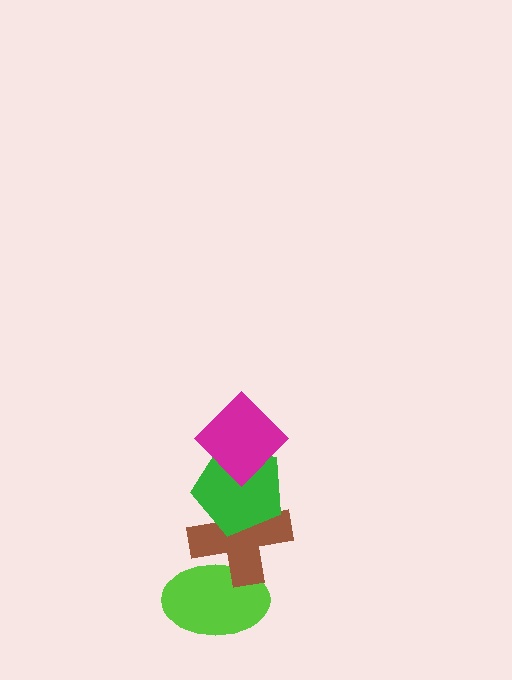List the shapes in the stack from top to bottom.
From top to bottom: the magenta diamond, the green pentagon, the brown cross, the lime ellipse.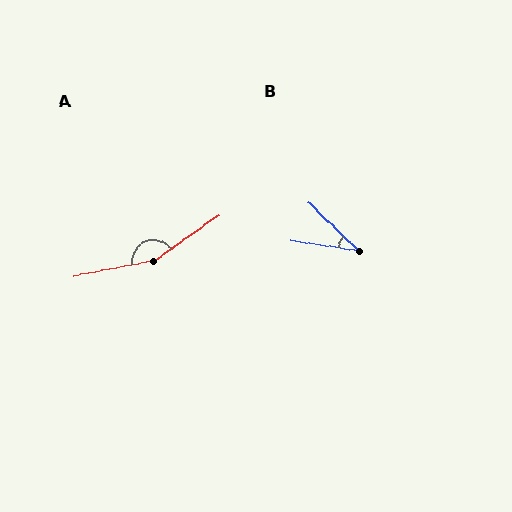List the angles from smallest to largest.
B (36°), A (155°).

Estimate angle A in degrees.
Approximately 155 degrees.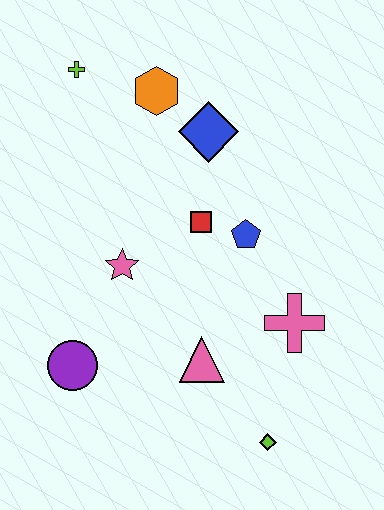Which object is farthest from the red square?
The lime diamond is farthest from the red square.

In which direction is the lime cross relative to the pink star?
The lime cross is above the pink star.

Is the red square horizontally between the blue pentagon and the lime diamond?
No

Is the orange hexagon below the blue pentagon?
No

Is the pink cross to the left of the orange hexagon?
No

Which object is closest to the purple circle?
The pink star is closest to the purple circle.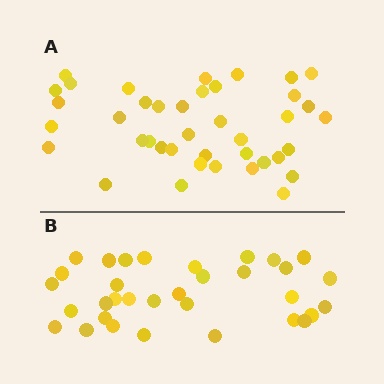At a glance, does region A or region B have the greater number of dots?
Region A (the top region) has more dots.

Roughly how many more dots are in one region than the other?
Region A has roughly 8 or so more dots than region B.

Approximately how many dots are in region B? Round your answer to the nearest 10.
About 30 dots. (The exact count is 33, which rounds to 30.)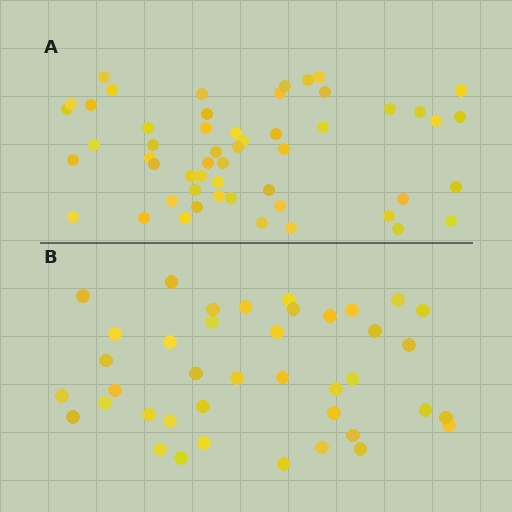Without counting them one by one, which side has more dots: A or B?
Region A (the top region) has more dots.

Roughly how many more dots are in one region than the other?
Region A has approximately 15 more dots than region B.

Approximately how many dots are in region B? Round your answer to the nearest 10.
About 40 dots.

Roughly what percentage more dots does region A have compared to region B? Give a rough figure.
About 30% more.